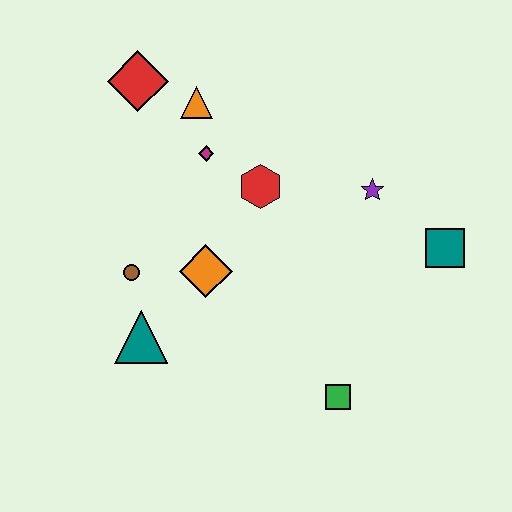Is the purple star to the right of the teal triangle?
Yes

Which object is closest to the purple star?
The teal square is closest to the purple star.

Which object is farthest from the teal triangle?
The teal square is farthest from the teal triangle.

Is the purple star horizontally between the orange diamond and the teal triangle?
No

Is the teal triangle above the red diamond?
No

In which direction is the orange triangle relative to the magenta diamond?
The orange triangle is above the magenta diamond.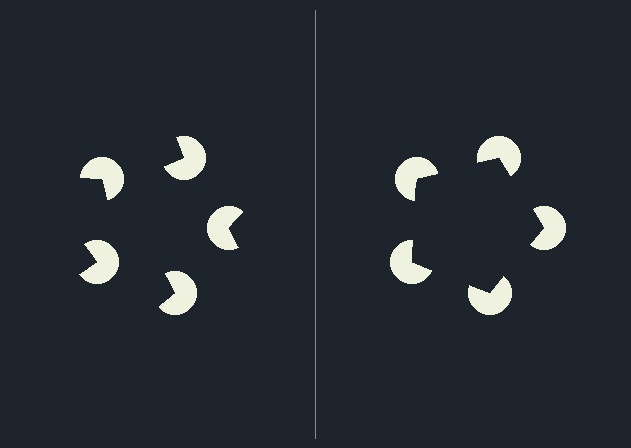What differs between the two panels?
The pac-man discs are positioned identically on both sides; only the wedge orientations differ. On the right they align to a pentagon; on the left they are misaligned.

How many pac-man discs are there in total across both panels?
10 — 5 on each side.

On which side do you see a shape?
An illusory pentagon appears on the right side. On the left side the wedge cuts are rotated, so no coherent shape forms.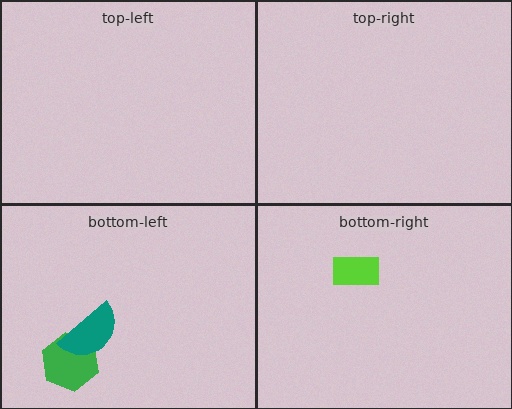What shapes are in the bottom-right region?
The lime rectangle.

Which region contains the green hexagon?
The bottom-left region.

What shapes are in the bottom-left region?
The green hexagon, the teal semicircle.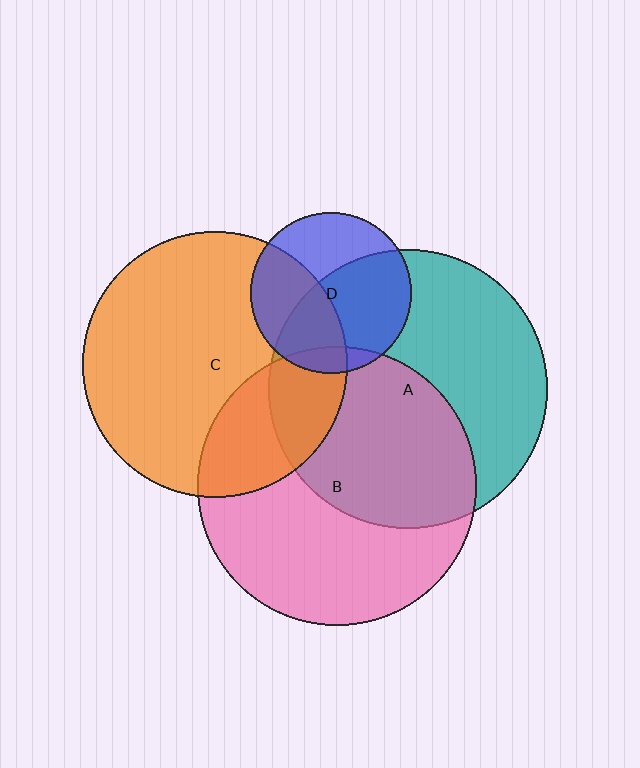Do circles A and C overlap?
Yes.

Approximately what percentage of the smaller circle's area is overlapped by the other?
Approximately 20%.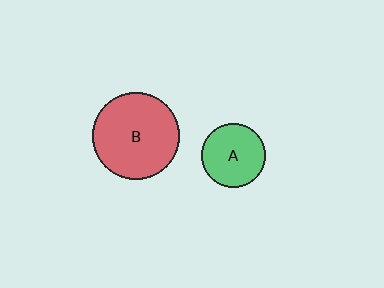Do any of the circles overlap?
No, none of the circles overlap.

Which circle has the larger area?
Circle B (red).